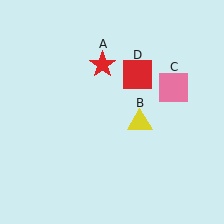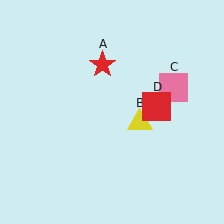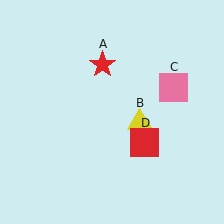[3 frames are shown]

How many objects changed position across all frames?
1 object changed position: red square (object D).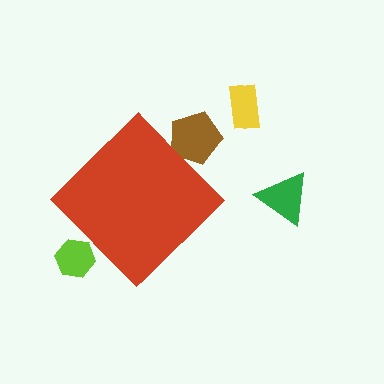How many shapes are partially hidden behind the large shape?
2 shapes are partially hidden.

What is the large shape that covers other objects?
A red diamond.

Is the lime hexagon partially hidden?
Yes, the lime hexagon is partially hidden behind the red diamond.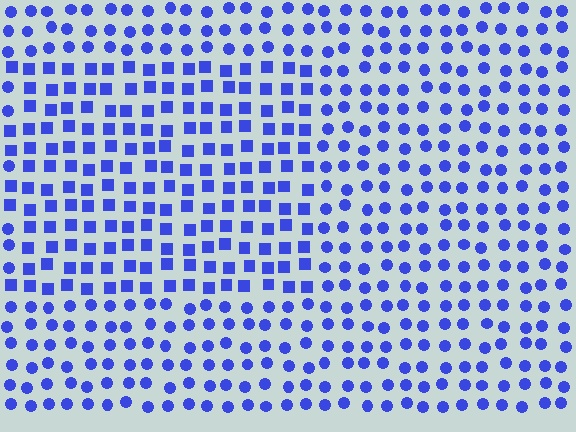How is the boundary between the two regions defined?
The boundary is defined by a change in element shape: squares inside vs. circles outside. All elements share the same color and spacing.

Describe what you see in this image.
The image is filled with small blue elements arranged in a uniform grid. A rectangle-shaped region contains squares, while the surrounding area contains circles. The boundary is defined purely by the change in element shape.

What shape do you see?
I see a rectangle.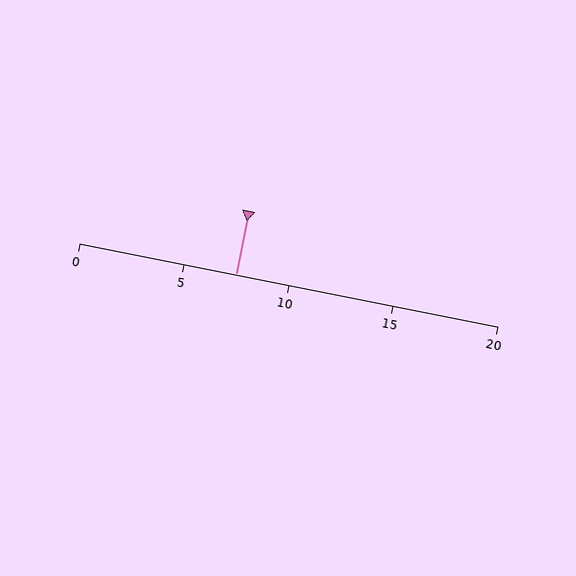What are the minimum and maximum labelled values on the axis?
The axis runs from 0 to 20.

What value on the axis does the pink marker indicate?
The marker indicates approximately 7.5.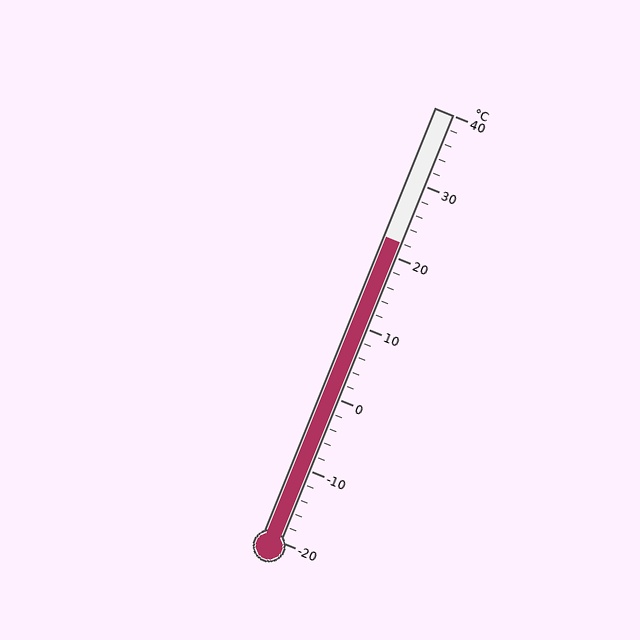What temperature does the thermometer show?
The thermometer shows approximately 22°C.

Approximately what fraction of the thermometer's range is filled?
The thermometer is filled to approximately 70% of its range.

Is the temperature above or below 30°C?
The temperature is below 30°C.